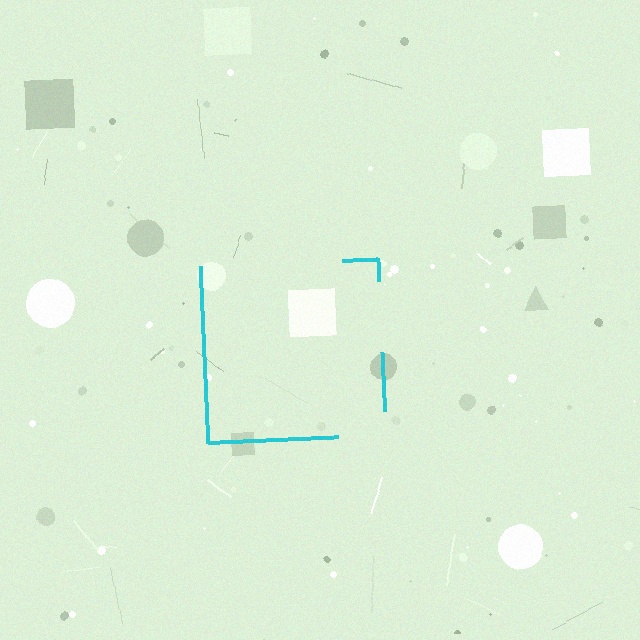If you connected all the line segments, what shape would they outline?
They would outline a square.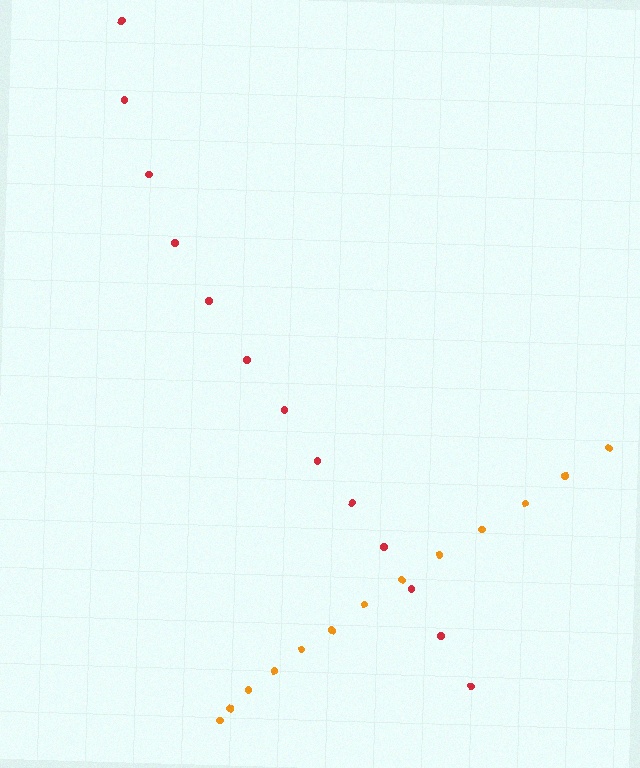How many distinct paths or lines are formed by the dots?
There are 2 distinct paths.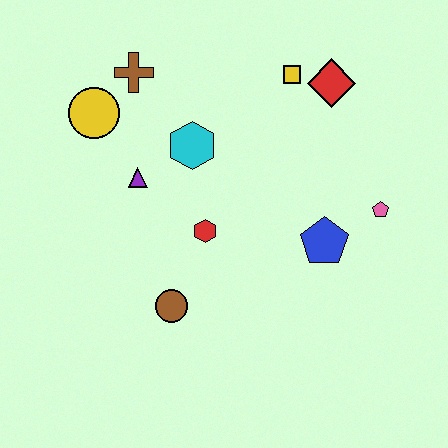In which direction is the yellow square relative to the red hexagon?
The yellow square is above the red hexagon.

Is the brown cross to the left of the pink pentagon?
Yes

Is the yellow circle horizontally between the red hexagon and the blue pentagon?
No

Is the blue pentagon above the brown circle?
Yes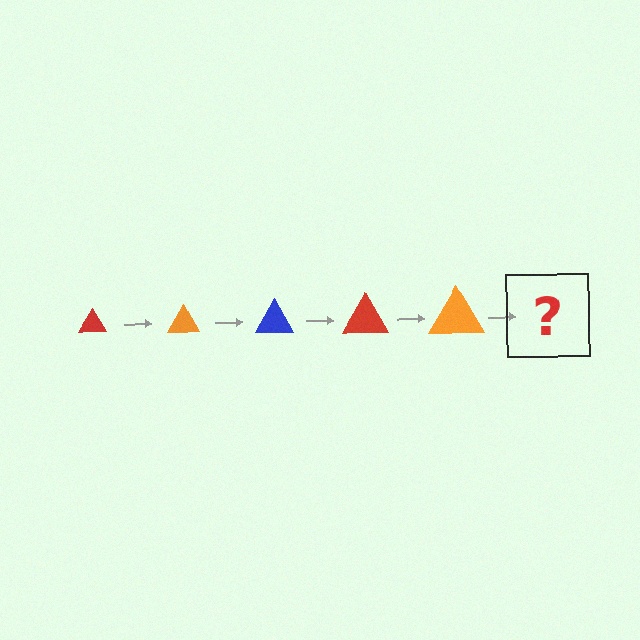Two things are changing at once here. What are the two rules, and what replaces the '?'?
The two rules are that the triangle grows larger each step and the color cycles through red, orange, and blue. The '?' should be a blue triangle, larger than the previous one.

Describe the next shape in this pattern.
It should be a blue triangle, larger than the previous one.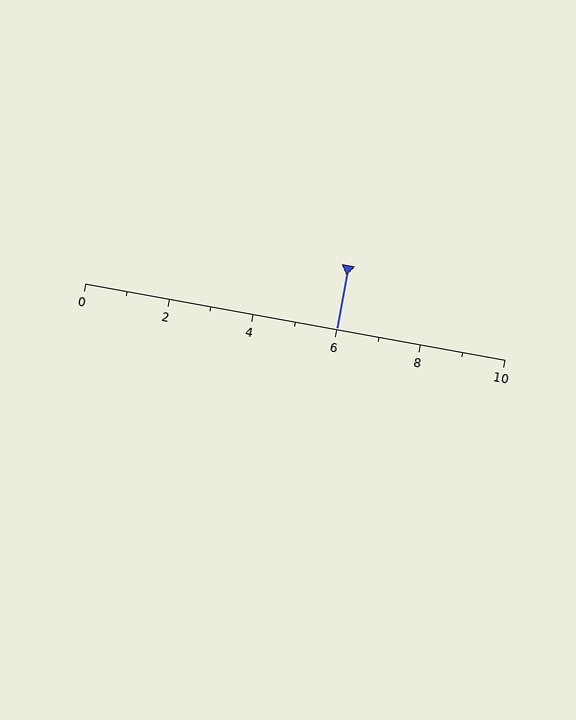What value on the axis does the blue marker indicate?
The marker indicates approximately 6.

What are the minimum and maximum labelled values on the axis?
The axis runs from 0 to 10.